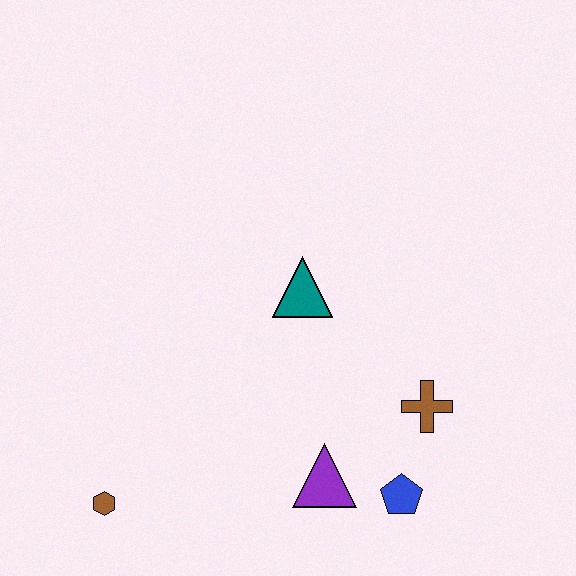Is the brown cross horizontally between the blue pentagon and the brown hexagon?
No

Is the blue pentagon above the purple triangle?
No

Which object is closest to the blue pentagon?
The purple triangle is closest to the blue pentagon.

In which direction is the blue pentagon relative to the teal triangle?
The blue pentagon is below the teal triangle.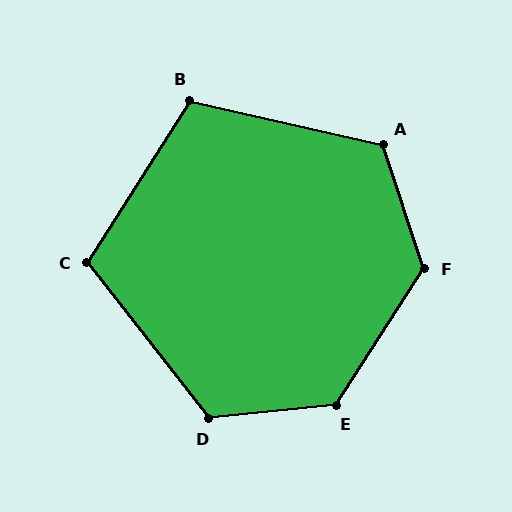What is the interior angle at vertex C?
Approximately 110 degrees (obtuse).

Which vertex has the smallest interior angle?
B, at approximately 109 degrees.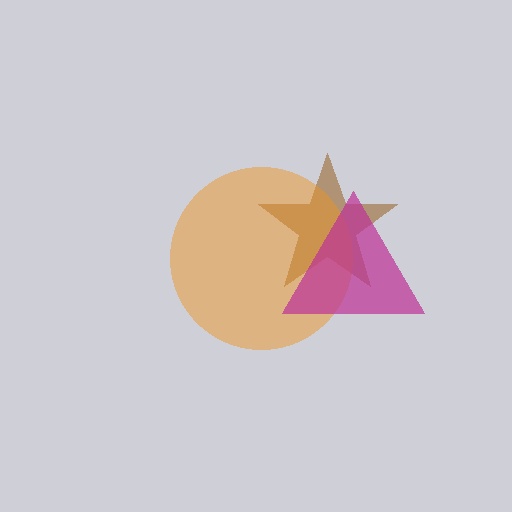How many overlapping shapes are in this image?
There are 3 overlapping shapes in the image.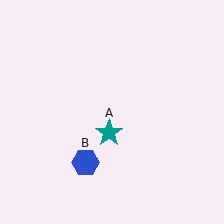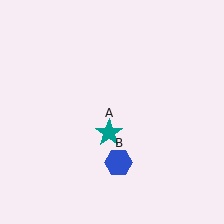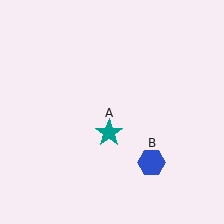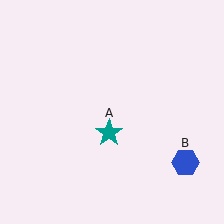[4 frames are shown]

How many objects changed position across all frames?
1 object changed position: blue hexagon (object B).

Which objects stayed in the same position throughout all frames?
Teal star (object A) remained stationary.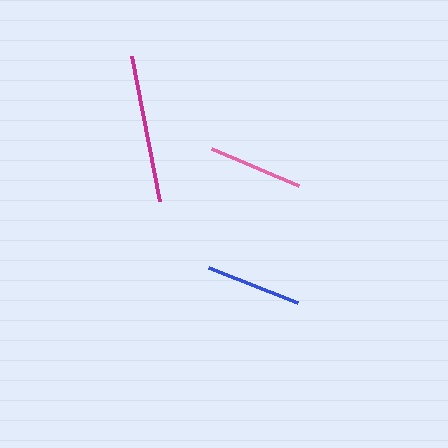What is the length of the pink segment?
The pink segment is approximately 95 pixels long.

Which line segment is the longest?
The magenta line is the longest at approximately 148 pixels.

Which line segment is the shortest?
The pink line is the shortest at approximately 95 pixels.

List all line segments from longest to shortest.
From longest to shortest: magenta, blue, pink.